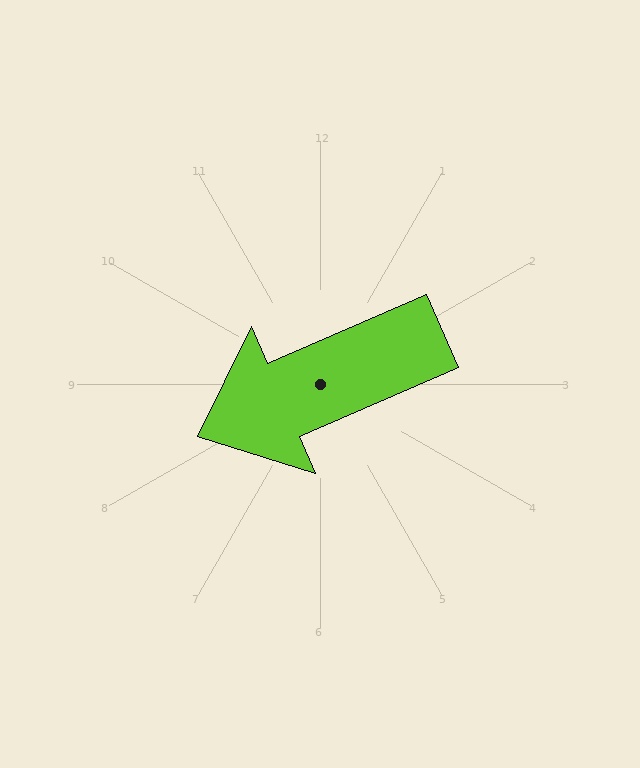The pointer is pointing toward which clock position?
Roughly 8 o'clock.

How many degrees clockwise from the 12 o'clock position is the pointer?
Approximately 247 degrees.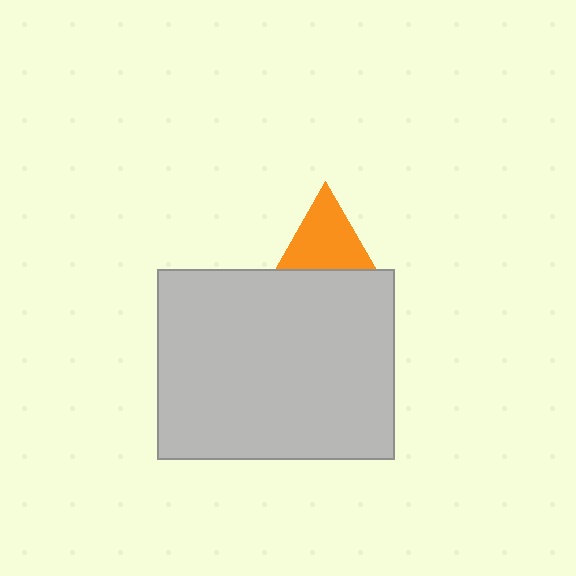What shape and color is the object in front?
The object in front is a light gray rectangle.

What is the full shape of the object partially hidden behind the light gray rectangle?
The partially hidden object is an orange triangle.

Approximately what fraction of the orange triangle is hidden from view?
Roughly 38% of the orange triangle is hidden behind the light gray rectangle.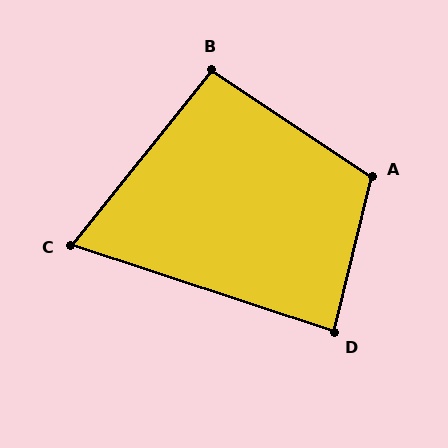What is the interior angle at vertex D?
Approximately 85 degrees (approximately right).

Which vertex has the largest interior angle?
A, at approximately 110 degrees.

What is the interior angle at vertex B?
Approximately 95 degrees (approximately right).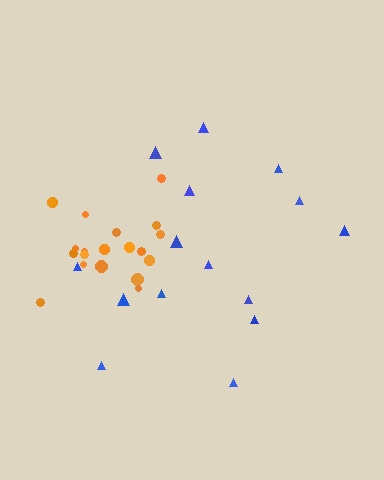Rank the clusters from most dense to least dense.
orange, blue.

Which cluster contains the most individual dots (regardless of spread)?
Orange (19).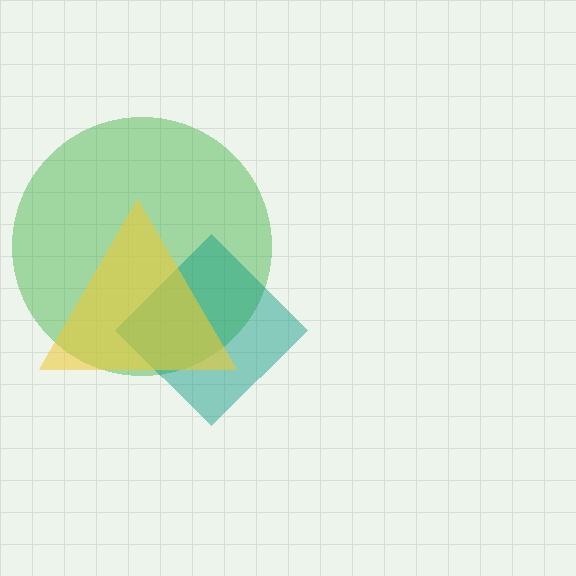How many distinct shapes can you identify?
There are 3 distinct shapes: a green circle, a teal diamond, a yellow triangle.